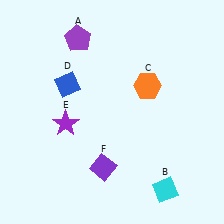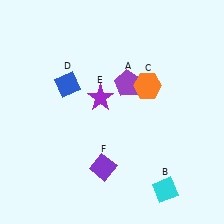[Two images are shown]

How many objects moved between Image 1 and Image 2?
2 objects moved between the two images.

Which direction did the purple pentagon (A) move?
The purple pentagon (A) moved right.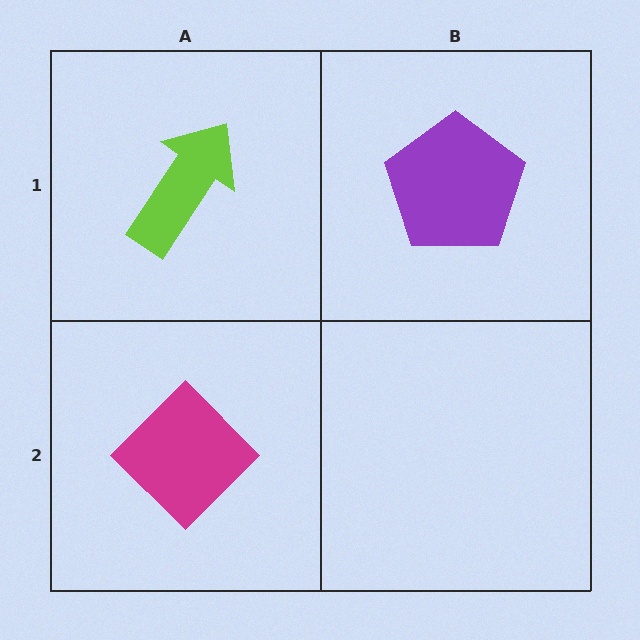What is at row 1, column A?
A lime arrow.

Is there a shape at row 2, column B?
No, that cell is empty.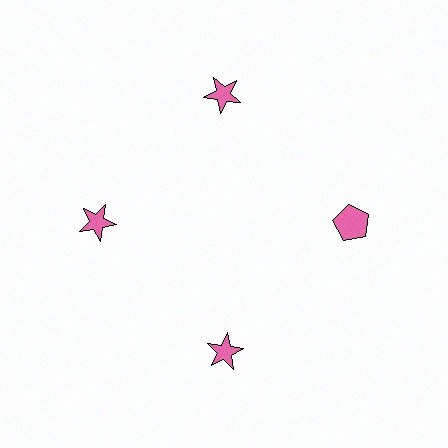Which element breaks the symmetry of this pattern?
The pink pentagon at roughly the 3 o'clock position breaks the symmetry. All other shapes are pink stars.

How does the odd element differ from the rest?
It has a different shape: pentagon instead of star.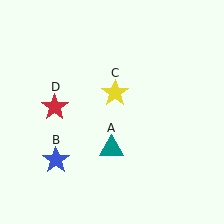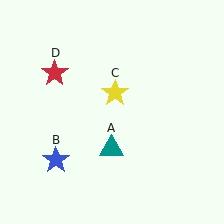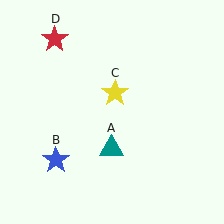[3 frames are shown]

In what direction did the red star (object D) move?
The red star (object D) moved up.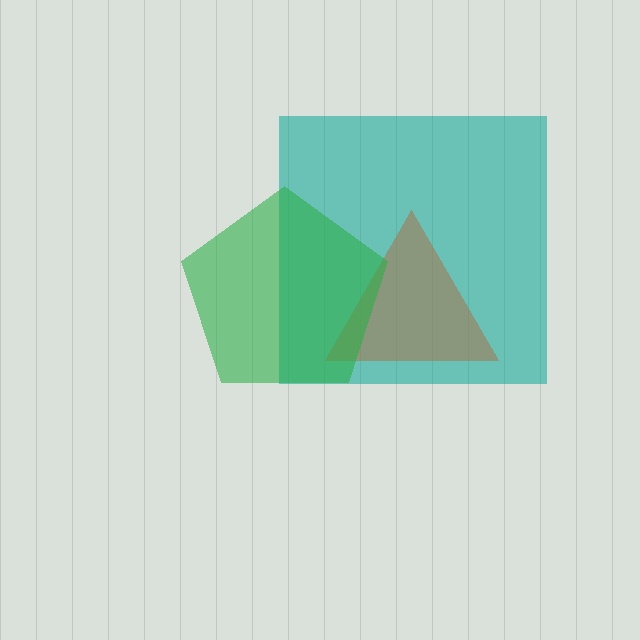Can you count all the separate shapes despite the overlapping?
Yes, there are 3 separate shapes.